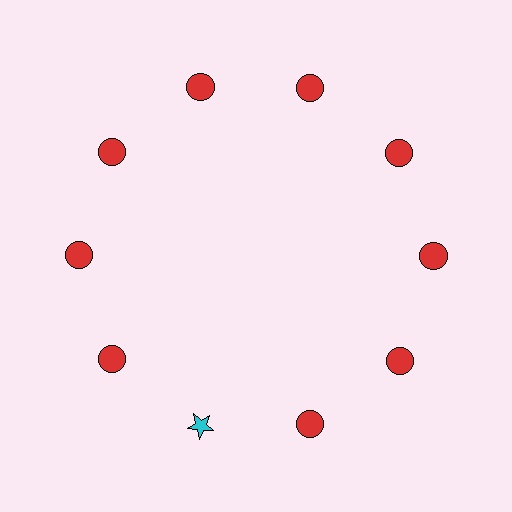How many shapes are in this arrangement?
There are 10 shapes arranged in a ring pattern.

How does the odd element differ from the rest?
It differs in both color (cyan instead of red) and shape (star instead of circle).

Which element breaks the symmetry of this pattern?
The cyan star at roughly the 7 o'clock position breaks the symmetry. All other shapes are red circles.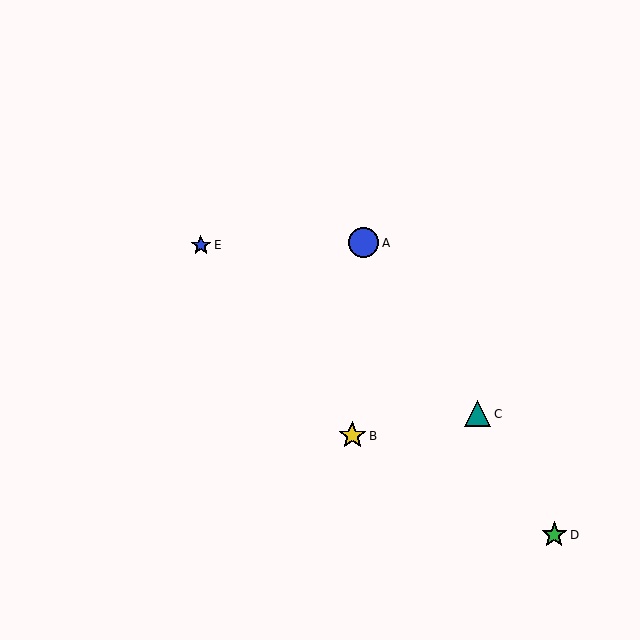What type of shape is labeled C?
Shape C is a teal triangle.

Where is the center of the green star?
The center of the green star is at (554, 535).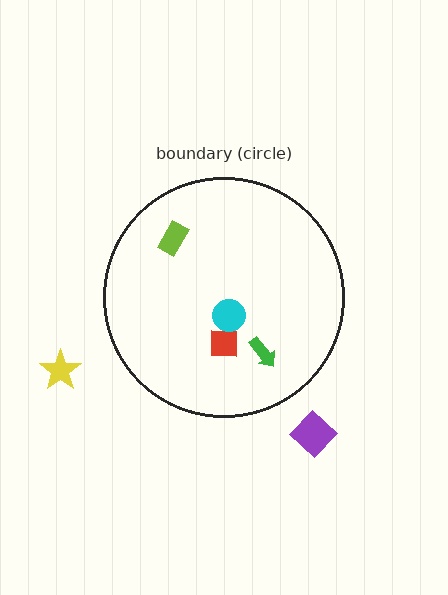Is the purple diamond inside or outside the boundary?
Outside.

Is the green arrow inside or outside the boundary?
Inside.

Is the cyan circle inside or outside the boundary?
Inside.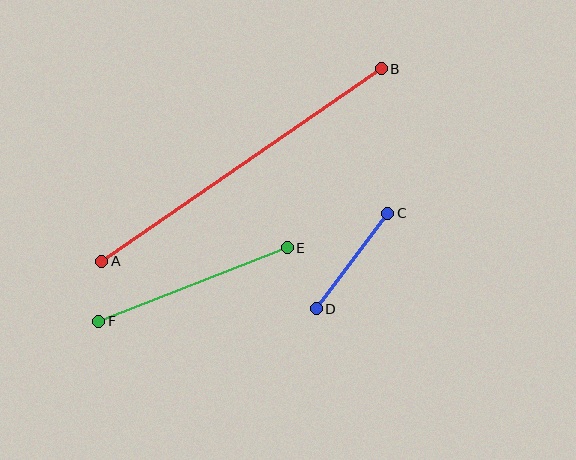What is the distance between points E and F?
The distance is approximately 202 pixels.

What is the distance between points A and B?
The distance is approximately 340 pixels.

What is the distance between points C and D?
The distance is approximately 120 pixels.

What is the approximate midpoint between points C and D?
The midpoint is at approximately (352, 261) pixels.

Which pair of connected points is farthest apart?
Points A and B are farthest apart.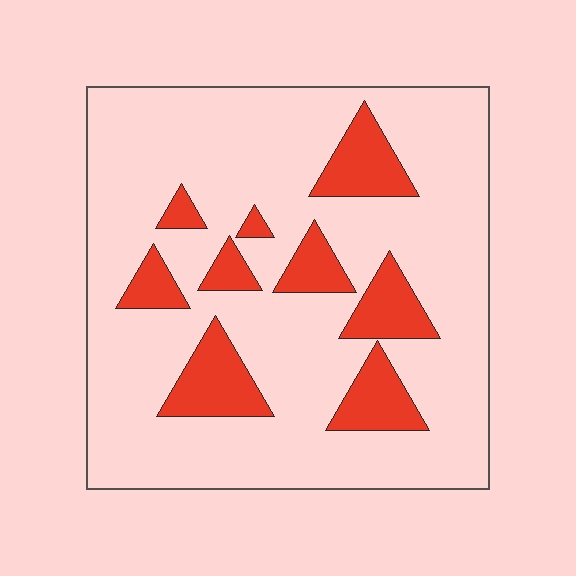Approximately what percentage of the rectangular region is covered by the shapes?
Approximately 20%.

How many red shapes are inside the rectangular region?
9.